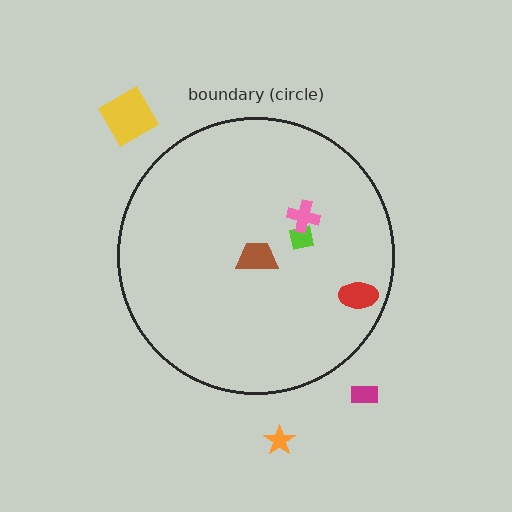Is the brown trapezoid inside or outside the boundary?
Inside.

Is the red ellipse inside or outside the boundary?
Inside.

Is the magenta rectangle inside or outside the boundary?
Outside.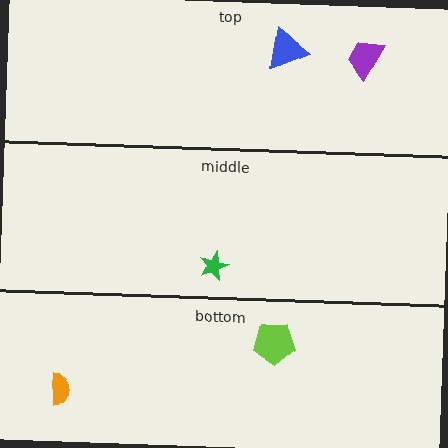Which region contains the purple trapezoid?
The top region.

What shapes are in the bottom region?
The orange semicircle, the lime pentagon.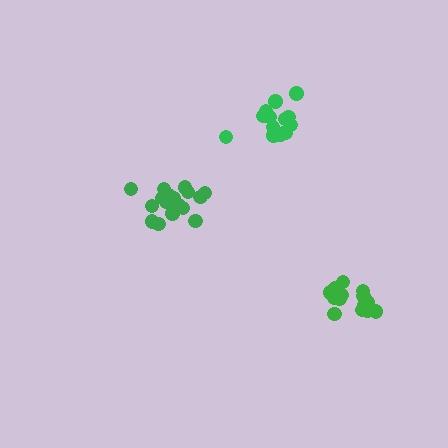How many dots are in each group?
Group 1: 19 dots, Group 2: 13 dots, Group 3: 14 dots (46 total).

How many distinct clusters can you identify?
There are 3 distinct clusters.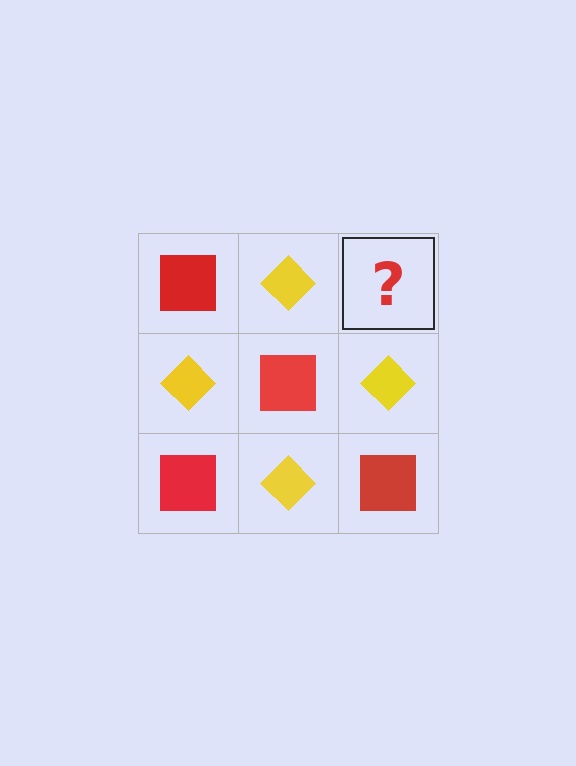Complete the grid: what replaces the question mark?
The question mark should be replaced with a red square.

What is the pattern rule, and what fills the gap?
The rule is that it alternates red square and yellow diamond in a checkerboard pattern. The gap should be filled with a red square.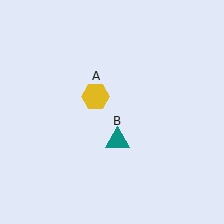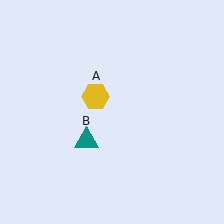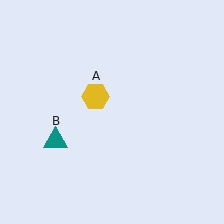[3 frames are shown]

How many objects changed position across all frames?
1 object changed position: teal triangle (object B).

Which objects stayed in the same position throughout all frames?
Yellow hexagon (object A) remained stationary.